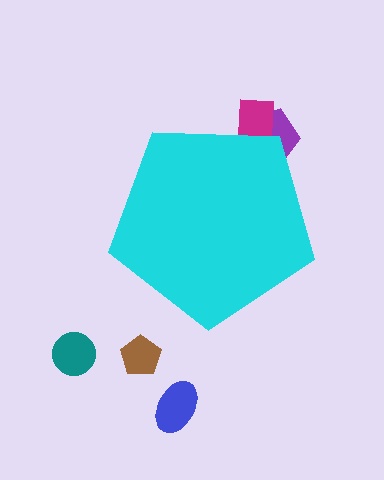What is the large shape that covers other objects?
A cyan pentagon.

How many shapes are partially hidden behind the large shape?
2 shapes are partially hidden.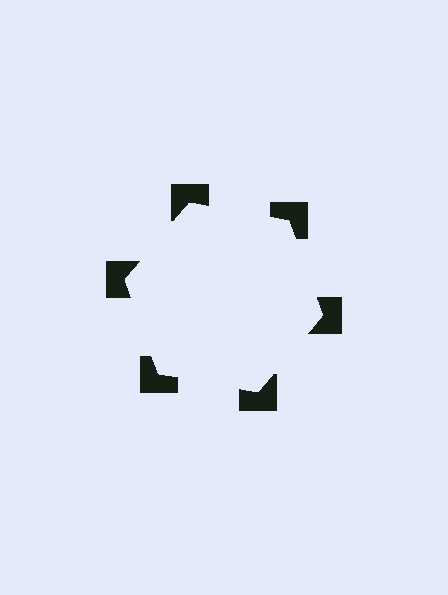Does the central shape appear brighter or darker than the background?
It typically appears slightly brighter than the background, even though no actual brightness change is drawn.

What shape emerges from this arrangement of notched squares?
An illusory hexagon — its edges are inferred from the aligned wedge cuts in the notched squares, not physically drawn.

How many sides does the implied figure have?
6 sides.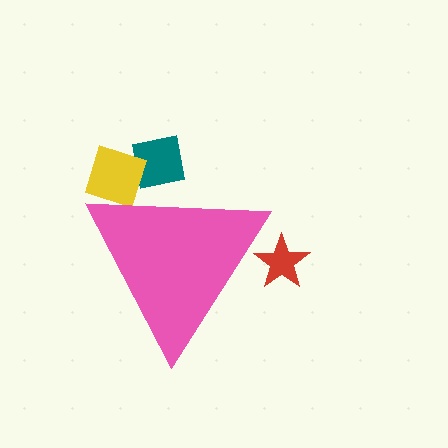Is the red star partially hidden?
Yes, the red star is partially hidden behind the pink triangle.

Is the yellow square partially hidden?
Yes, the yellow square is partially hidden behind the pink triangle.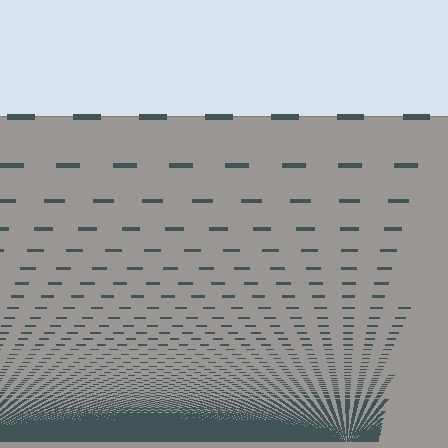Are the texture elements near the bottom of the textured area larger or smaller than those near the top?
Smaller. The gradient is inverted — elements near the bottom are smaller and denser.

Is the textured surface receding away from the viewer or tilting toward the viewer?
The surface appears to tilt toward the viewer. Texture elements get larger and sparser toward the top.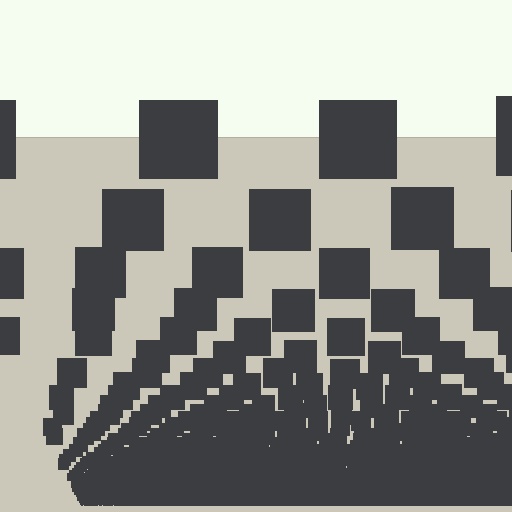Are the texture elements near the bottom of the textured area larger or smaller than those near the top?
Smaller. The gradient is inverted — elements near the bottom are smaller and denser.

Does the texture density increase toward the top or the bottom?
Density increases toward the bottom.